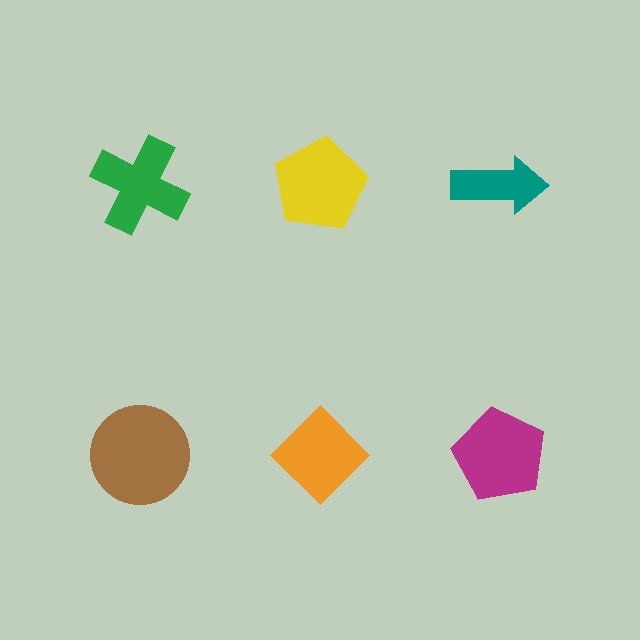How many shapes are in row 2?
3 shapes.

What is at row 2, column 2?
An orange diamond.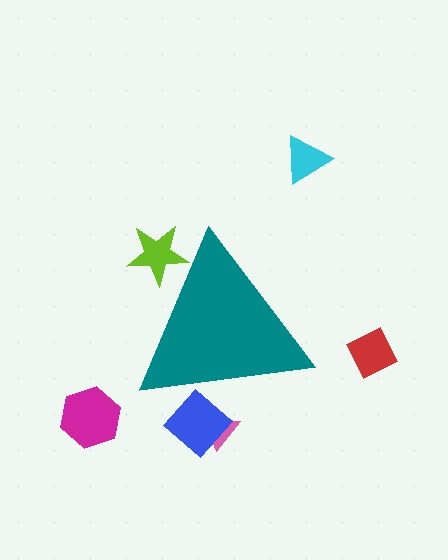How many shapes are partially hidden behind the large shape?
3 shapes are partially hidden.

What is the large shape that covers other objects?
A teal triangle.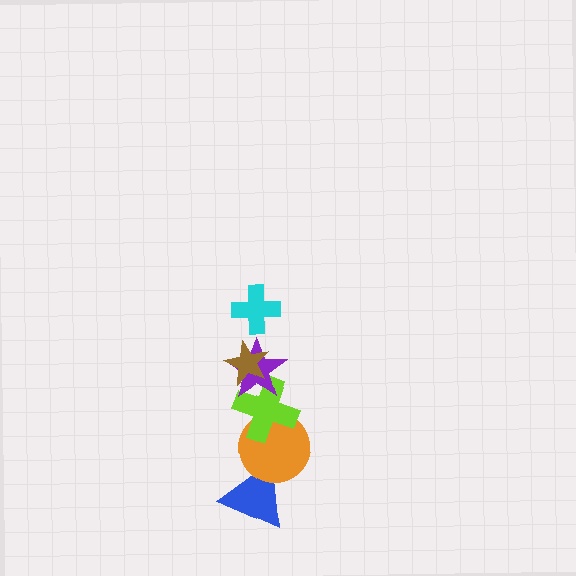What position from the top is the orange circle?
The orange circle is 5th from the top.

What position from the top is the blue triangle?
The blue triangle is 6th from the top.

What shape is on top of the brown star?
The cyan cross is on top of the brown star.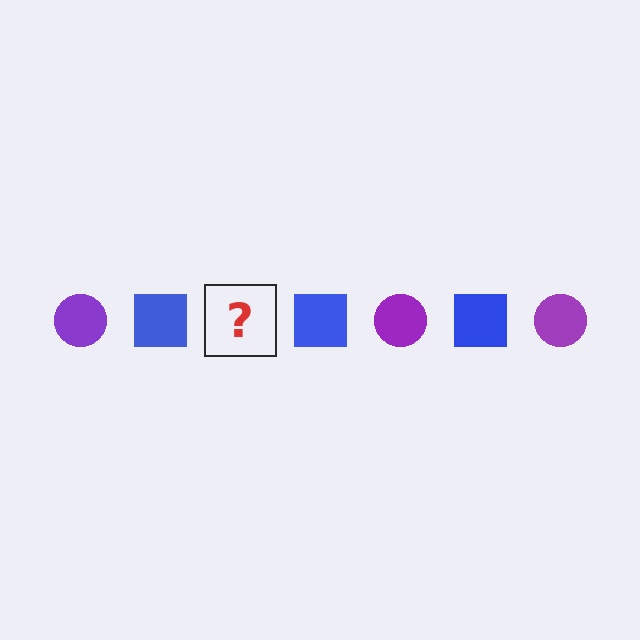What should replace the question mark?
The question mark should be replaced with a purple circle.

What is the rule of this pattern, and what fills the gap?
The rule is that the pattern alternates between purple circle and blue square. The gap should be filled with a purple circle.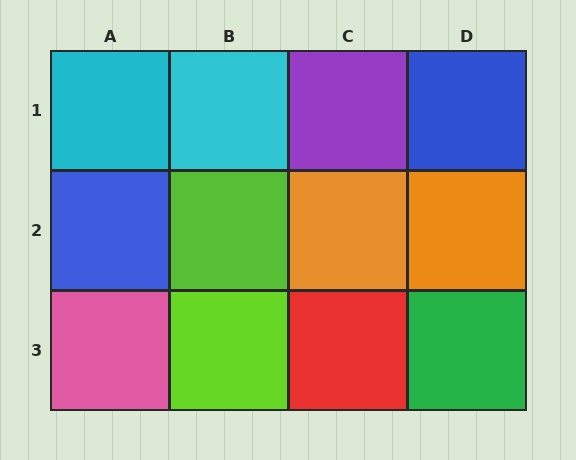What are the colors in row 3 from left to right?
Pink, lime, red, green.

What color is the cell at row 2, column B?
Lime.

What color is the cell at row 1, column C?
Purple.